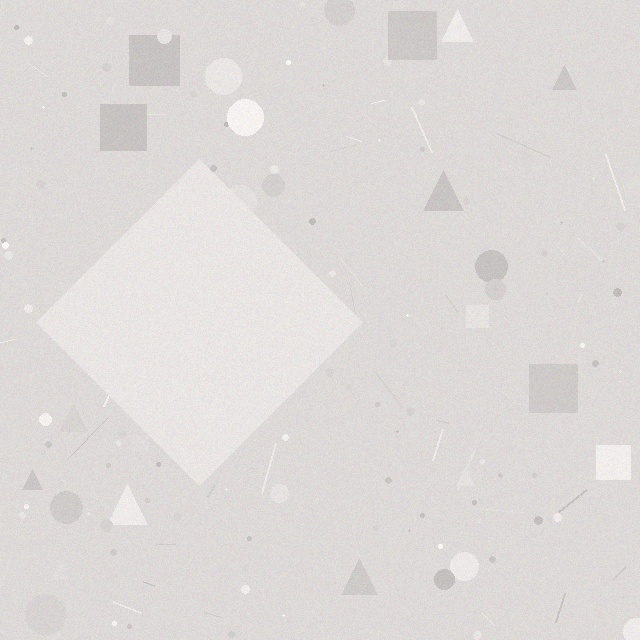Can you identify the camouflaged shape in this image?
The camouflaged shape is a diamond.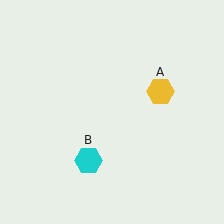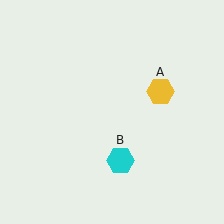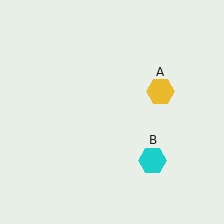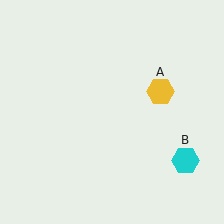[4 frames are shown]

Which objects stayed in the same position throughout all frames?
Yellow hexagon (object A) remained stationary.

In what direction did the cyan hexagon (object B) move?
The cyan hexagon (object B) moved right.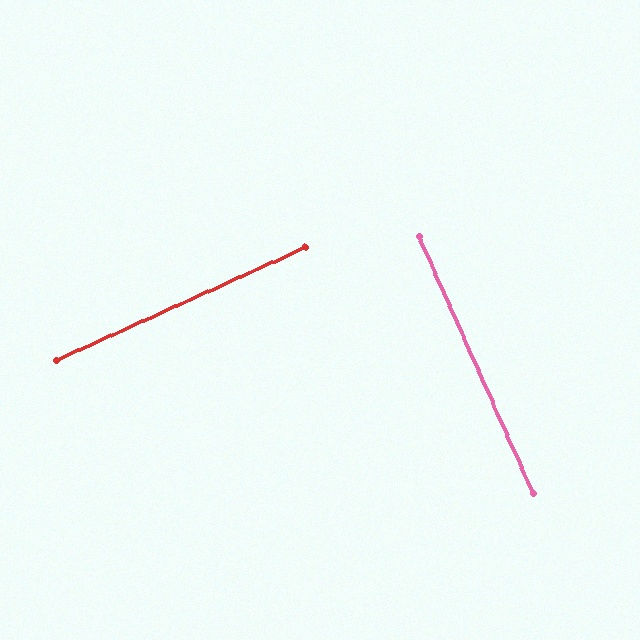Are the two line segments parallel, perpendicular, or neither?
Perpendicular — they meet at approximately 90°.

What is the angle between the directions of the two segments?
Approximately 90 degrees.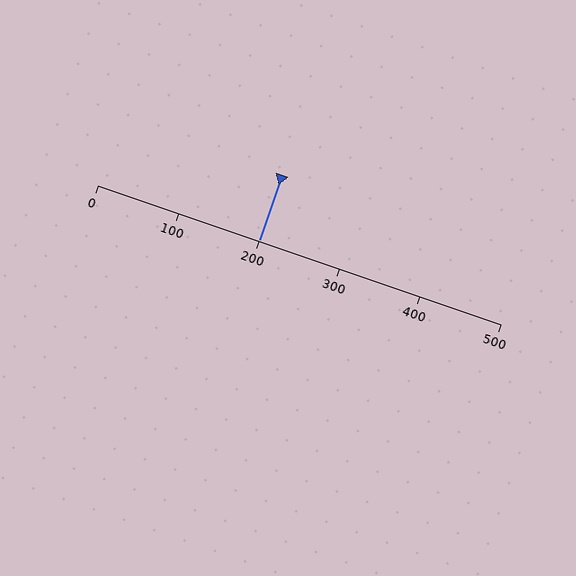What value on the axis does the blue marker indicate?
The marker indicates approximately 200.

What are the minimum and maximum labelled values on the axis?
The axis runs from 0 to 500.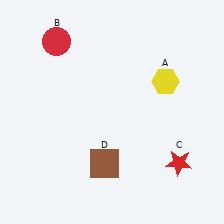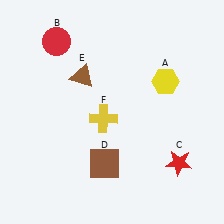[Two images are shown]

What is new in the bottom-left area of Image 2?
A yellow cross (F) was added in the bottom-left area of Image 2.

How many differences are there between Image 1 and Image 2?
There are 2 differences between the two images.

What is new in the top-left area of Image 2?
A brown triangle (E) was added in the top-left area of Image 2.